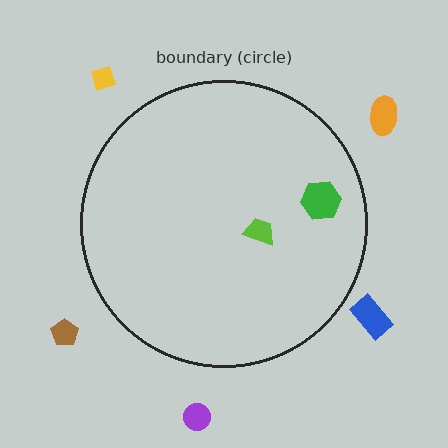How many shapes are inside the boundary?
2 inside, 5 outside.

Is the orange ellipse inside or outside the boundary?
Outside.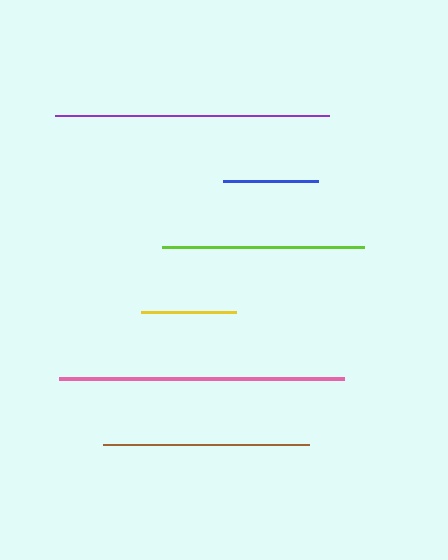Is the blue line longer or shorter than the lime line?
The lime line is longer than the blue line.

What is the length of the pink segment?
The pink segment is approximately 285 pixels long.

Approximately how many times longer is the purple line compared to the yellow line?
The purple line is approximately 2.9 times the length of the yellow line.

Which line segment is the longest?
The pink line is the longest at approximately 285 pixels.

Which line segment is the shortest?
The yellow line is the shortest at approximately 94 pixels.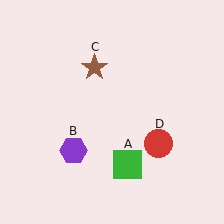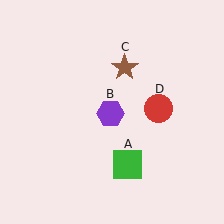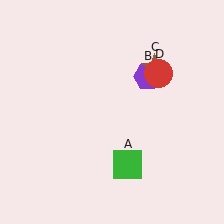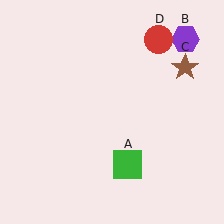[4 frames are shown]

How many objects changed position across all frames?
3 objects changed position: purple hexagon (object B), brown star (object C), red circle (object D).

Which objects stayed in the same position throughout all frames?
Green square (object A) remained stationary.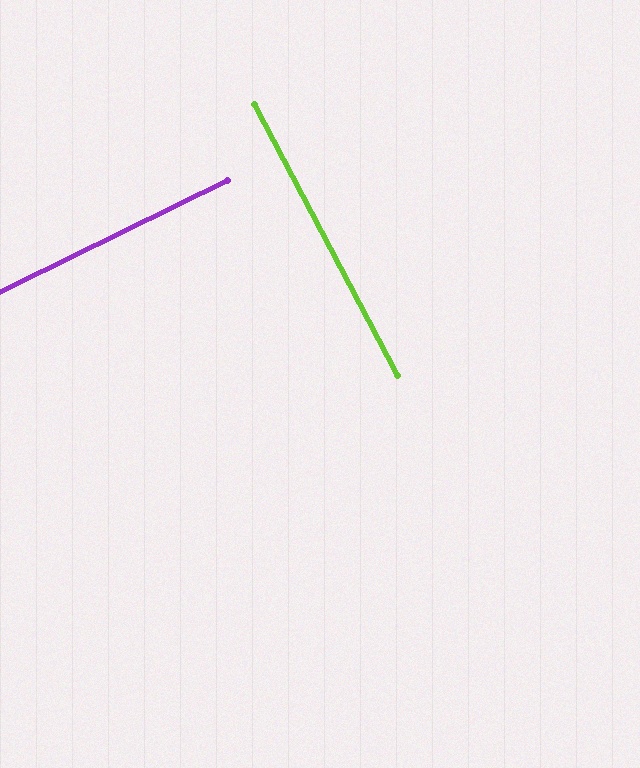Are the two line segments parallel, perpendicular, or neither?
Perpendicular — they meet at approximately 88°.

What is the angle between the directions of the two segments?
Approximately 88 degrees.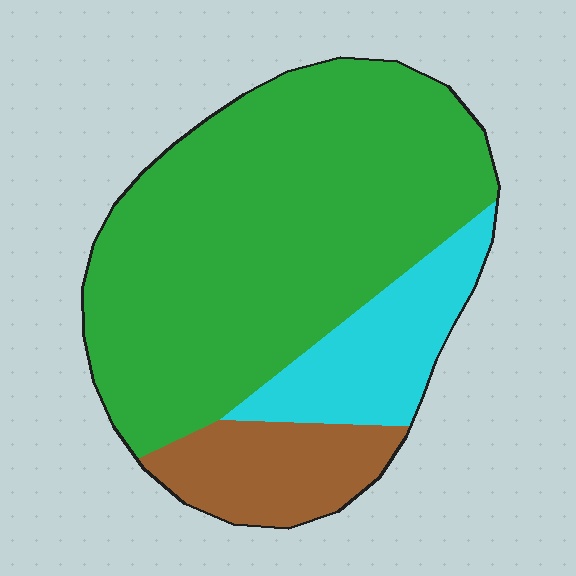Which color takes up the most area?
Green, at roughly 70%.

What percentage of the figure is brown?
Brown takes up about one eighth (1/8) of the figure.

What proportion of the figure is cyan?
Cyan takes up less than a sixth of the figure.